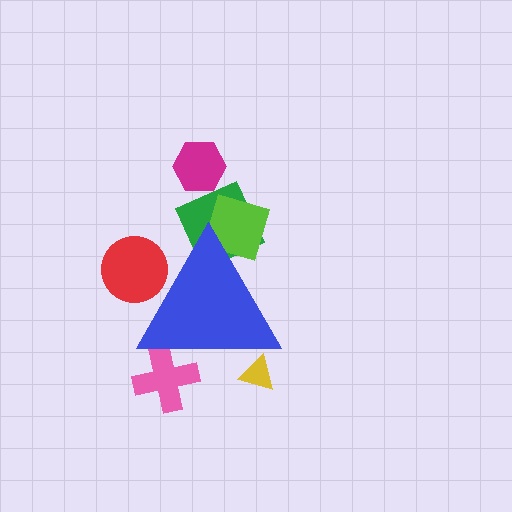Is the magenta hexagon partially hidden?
No, the magenta hexagon is fully visible.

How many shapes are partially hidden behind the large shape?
5 shapes are partially hidden.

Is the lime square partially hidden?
Yes, the lime square is partially hidden behind the blue triangle.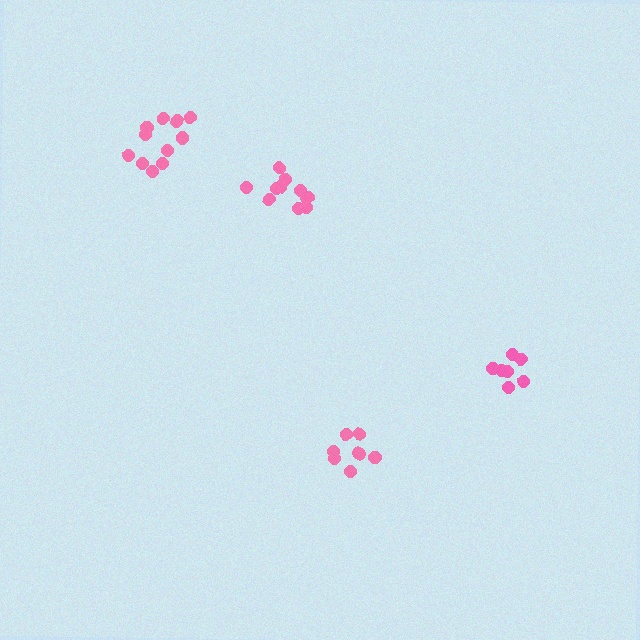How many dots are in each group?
Group 1: 11 dots, Group 2: 11 dots, Group 3: 7 dots, Group 4: 7 dots (36 total).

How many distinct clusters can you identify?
There are 4 distinct clusters.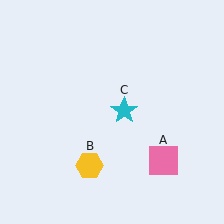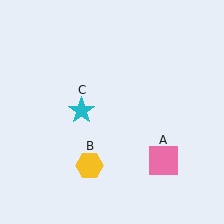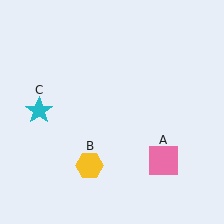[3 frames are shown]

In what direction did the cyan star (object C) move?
The cyan star (object C) moved left.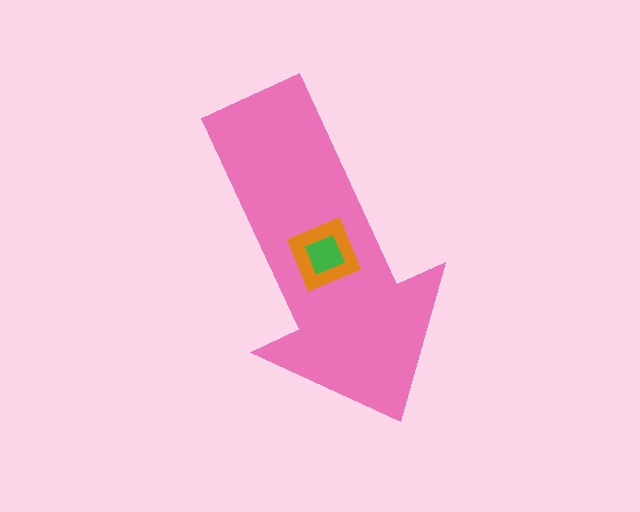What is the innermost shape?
The green diamond.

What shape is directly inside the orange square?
The green diamond.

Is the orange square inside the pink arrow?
Yes.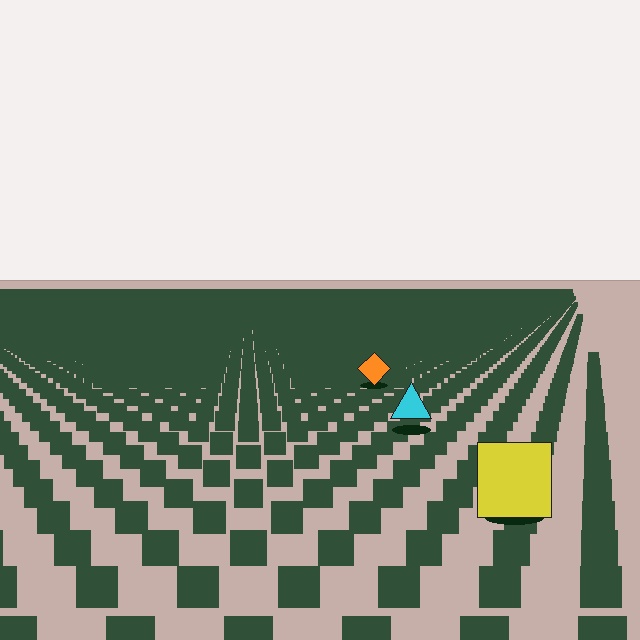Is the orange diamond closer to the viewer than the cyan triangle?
No. The cyan triangle is closer — you can tell from the texture gradient: the ground texture is coarser near it.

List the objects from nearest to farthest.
From nearest to farthest: the yellow square, the cyan triangle, the orange diamond.